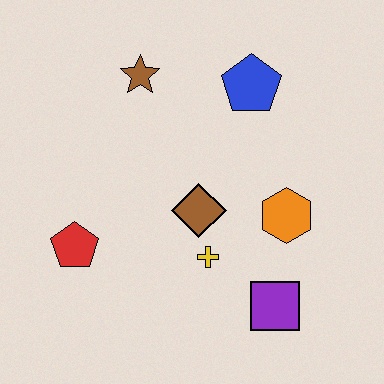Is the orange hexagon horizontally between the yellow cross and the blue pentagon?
No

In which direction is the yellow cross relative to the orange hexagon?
The yellow cross is to the left of the orange hexagon.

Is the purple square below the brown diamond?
Yes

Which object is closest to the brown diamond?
The yellow cross is closest to the brown diamond.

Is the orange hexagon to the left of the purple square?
No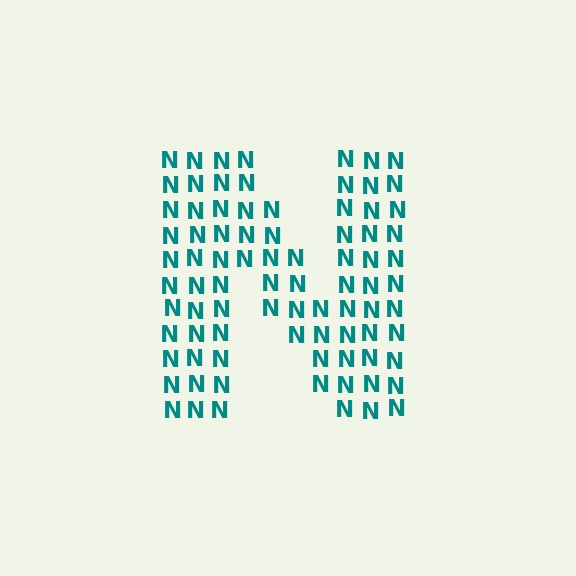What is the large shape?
The large shape is the letter N.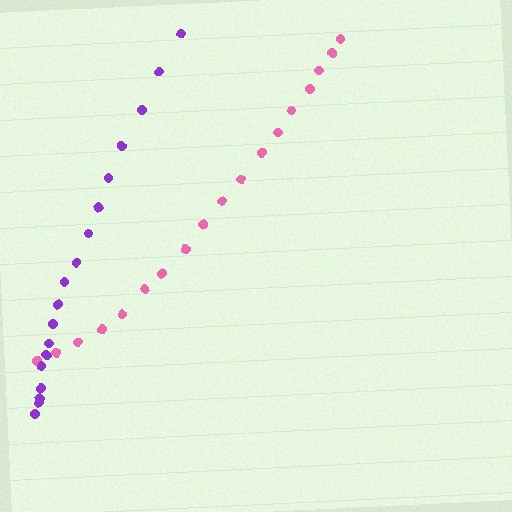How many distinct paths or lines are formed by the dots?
There are 2 distinct paths.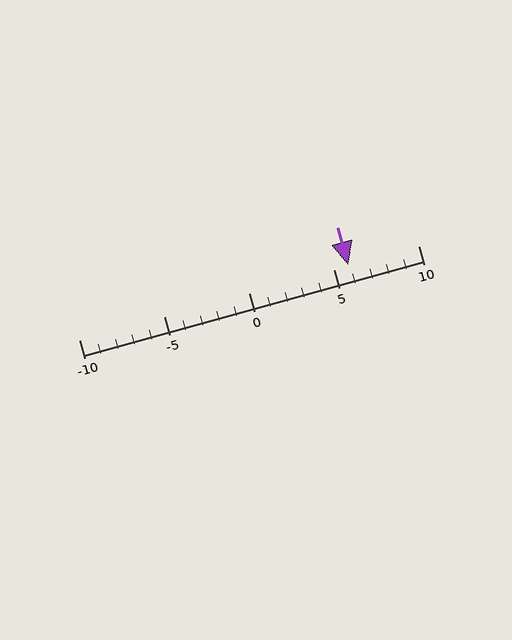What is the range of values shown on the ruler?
The ruler shows values from -10 to 10.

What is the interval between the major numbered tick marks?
The major tick marks are spaced 5 units apart.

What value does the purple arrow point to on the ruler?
The purple arrow points to approximately 6.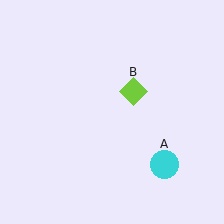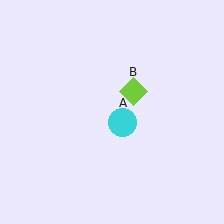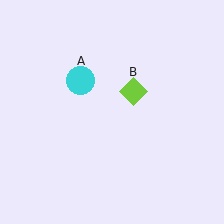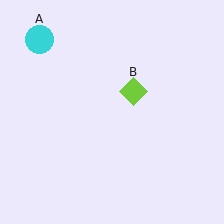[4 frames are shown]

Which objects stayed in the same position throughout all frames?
Lime diamond (object B) remained stationary.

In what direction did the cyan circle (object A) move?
The cyan circle (object A) moved up and to the left.